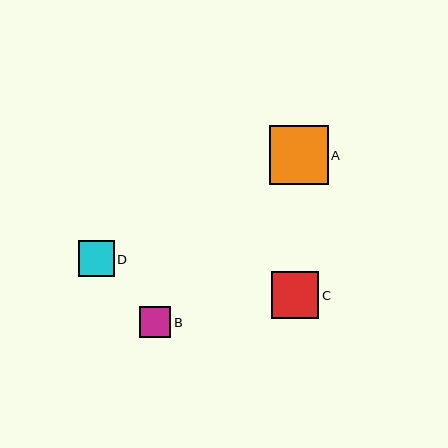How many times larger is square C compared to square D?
Square C is approximately 1.3 times the size of square D.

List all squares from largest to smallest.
From largest to smallest: A, C, D, B.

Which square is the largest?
Square A is the largest with a size of approximately 59 pixels.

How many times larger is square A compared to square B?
Square A is approximately 1.9 times the size of square B.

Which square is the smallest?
Square B is the smallest with a size of approximately 32 pixels.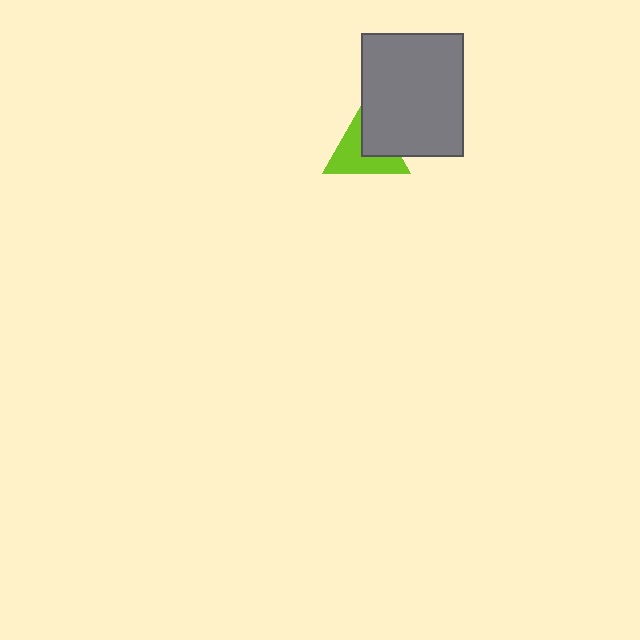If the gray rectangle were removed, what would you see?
You would see the complete lime triangle.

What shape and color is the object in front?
The object in front is a gray rectangle.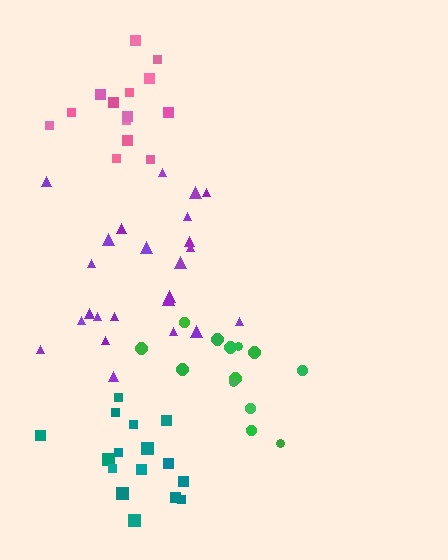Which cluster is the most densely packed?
Teal.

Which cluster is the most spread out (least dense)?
Green.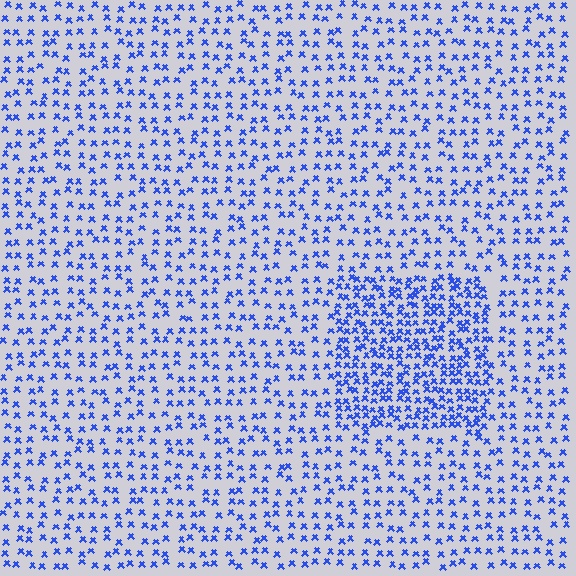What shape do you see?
I see a rectangle.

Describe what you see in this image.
The image contains small blue elements arranged at two different densities. A rectangle-shaped region is visible where the elements are more densely packed than the surrounding area.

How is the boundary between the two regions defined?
The boundary is defined by a change in element density (approximately 2.1x ratio). All elements are the same color, size, and shape.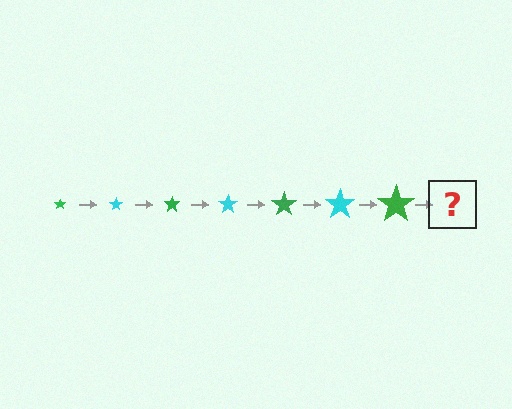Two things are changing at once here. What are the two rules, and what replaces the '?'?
The two rules are that the star grows larger each step and the color cycles through green and cyan. The '?' should be a cyan star, larger than the previous one.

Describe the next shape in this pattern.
It should be a cyan star, larger than the previous one.